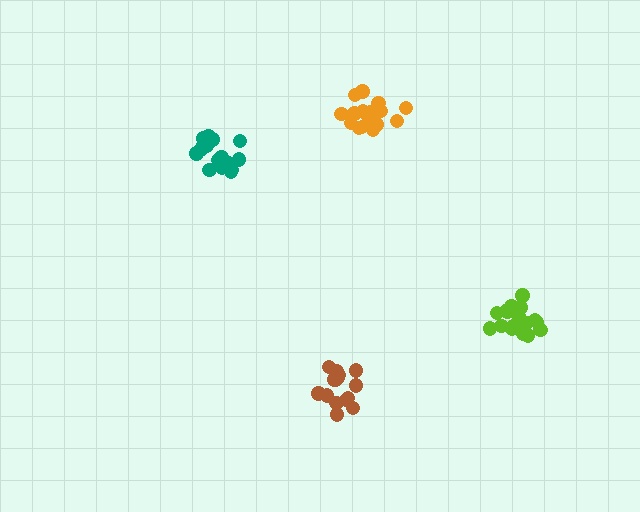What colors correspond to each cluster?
The clusters are colored: lime, teal, orange, brown.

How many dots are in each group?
Group 1: 19 dots, Group 2: 17 dots, Group 3: 21 dots, Group 4: 15 dots (72 total).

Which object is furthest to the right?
The lime cluster is rightmost.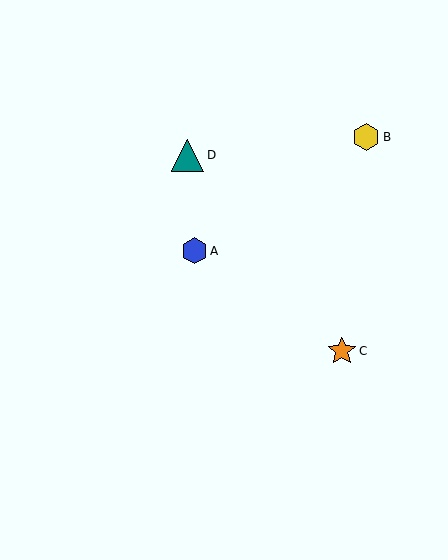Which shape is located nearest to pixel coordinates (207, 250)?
The blue hexagon (labeled A) at (194, 251) is nearest to that location.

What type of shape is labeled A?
Shape A is a blue hexagon.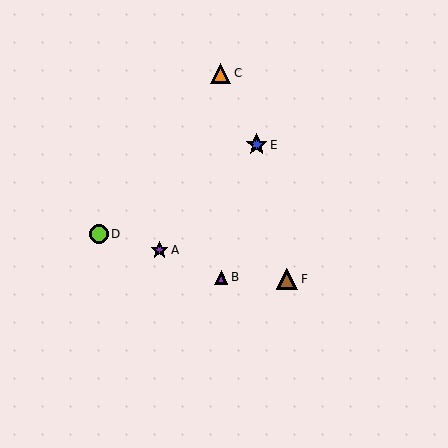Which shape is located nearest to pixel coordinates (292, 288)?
The brown triangle (labeled F) at (287, 279) is nearest to that location.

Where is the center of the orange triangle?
The center of the orange triangle is at (221, 73).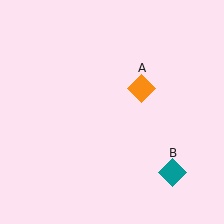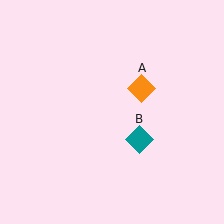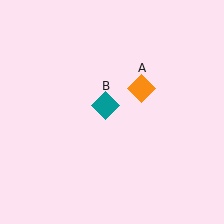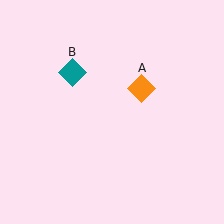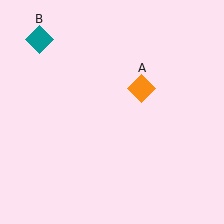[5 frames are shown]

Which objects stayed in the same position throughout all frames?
Orange diamond (object A) remained stationary.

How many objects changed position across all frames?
1 object changed position: teal diamond (object B).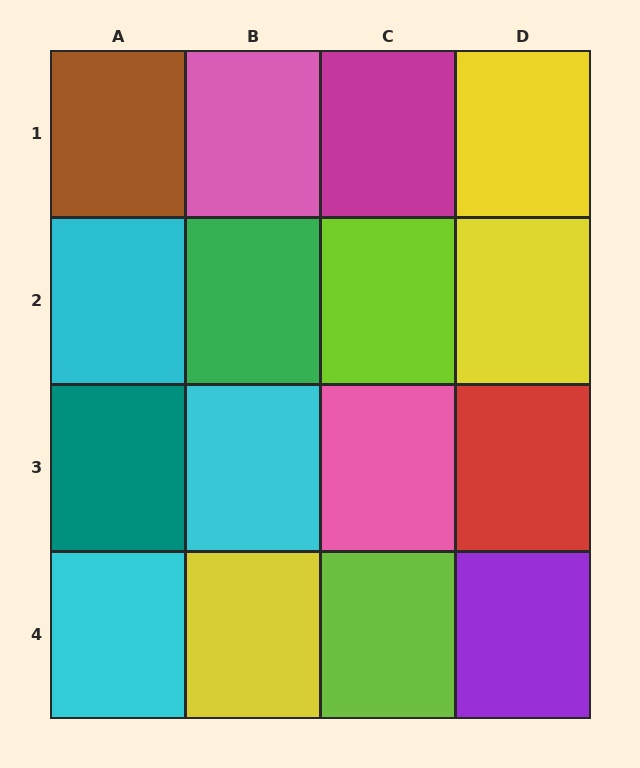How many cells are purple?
1 cell is purple.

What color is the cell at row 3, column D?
Red.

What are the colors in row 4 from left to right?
Cyan, yellow, lime, purple.